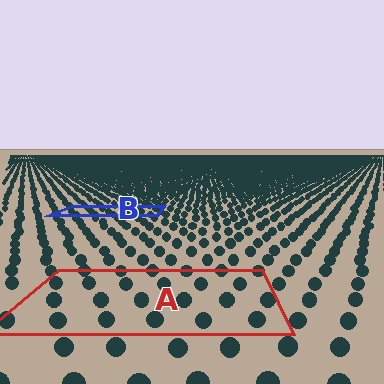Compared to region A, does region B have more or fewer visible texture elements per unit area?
Region B has more texture elements per unit area — they are packed more densely because it is farther away.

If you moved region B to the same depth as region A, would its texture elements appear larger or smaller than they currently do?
They would appear larger. At a closer depth, the same texture elements are projected at a bigger on-screen size.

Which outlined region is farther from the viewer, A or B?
Region B is farther from the viewer — the texture elements inside it appear smaller and more densely packed.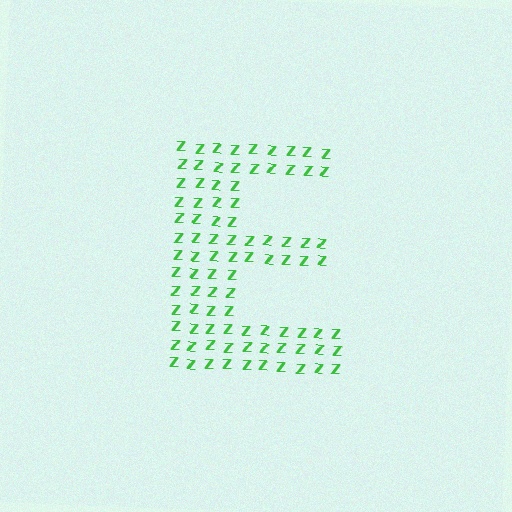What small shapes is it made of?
It is made of small letter Z's.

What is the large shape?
The large shape is the letter E.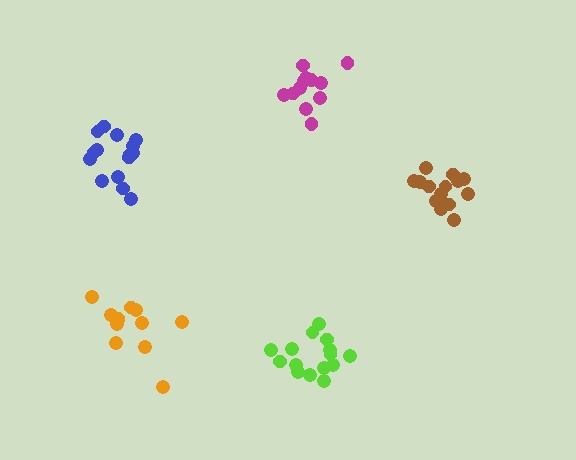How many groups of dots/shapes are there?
There are 5 groups.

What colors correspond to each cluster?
The clusters are colored: magenta, orange, brown, blue, lime.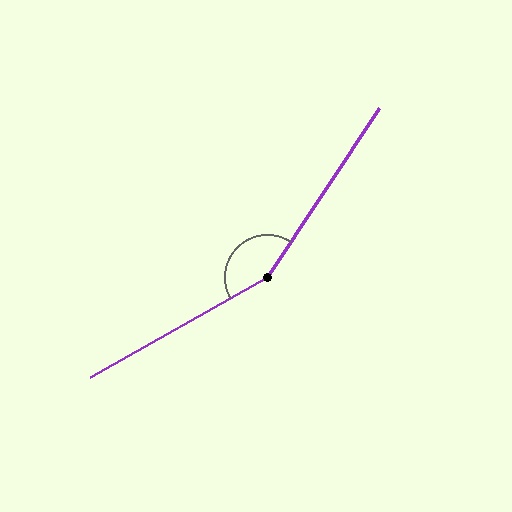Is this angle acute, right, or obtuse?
It is obtuse.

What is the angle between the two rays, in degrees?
Approximately 153 degrees.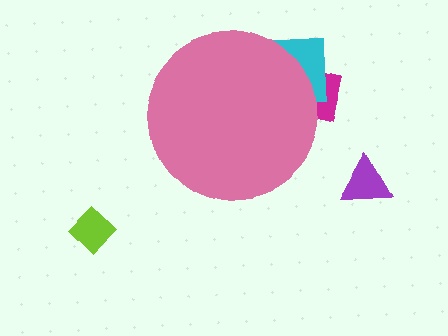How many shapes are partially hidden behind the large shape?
2 shapes are partially hidden.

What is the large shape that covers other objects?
A pink circle.